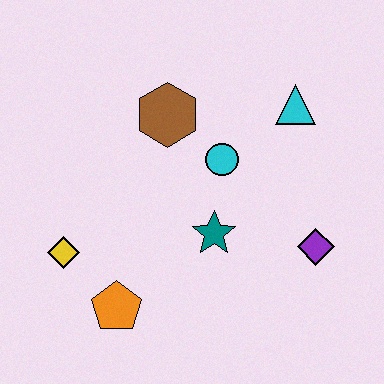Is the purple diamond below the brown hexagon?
Yes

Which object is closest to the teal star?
The cyan circle is closest to the teal star.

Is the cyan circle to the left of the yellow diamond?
No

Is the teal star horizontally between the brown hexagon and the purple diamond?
Yes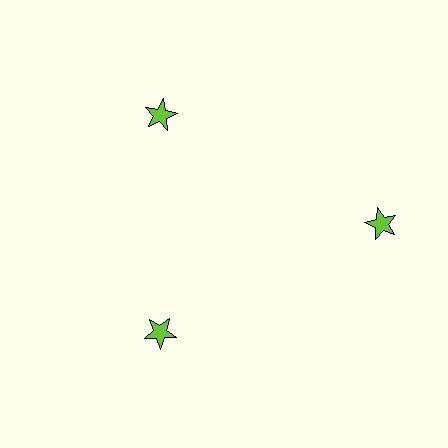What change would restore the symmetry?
The symmetry would be restored by moving it inward, back onto the ring so that all 3 stars sit at equal angles and equal distance from the center.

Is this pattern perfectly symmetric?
No. The 3 lime stars are arranged in a ring, but one element near the 3 o'clock position is pushed outward from the center, breaking the 3-fold rotational symmetry.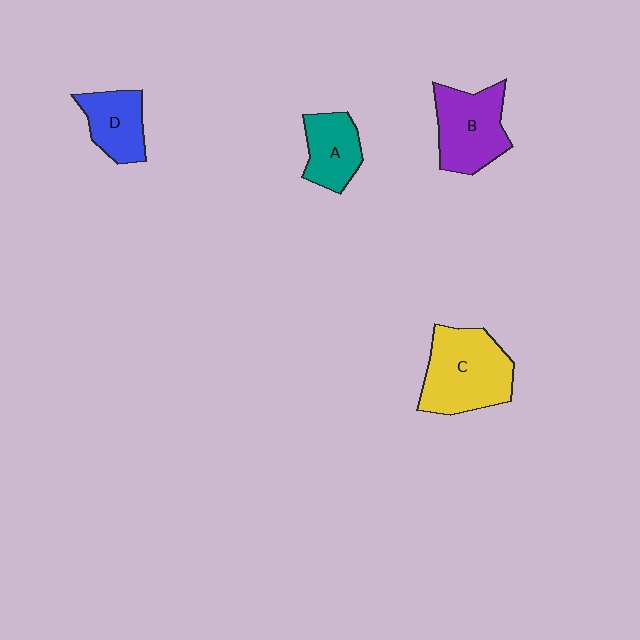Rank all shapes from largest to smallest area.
From largest to smallest: C (yellow), B (purple), D (blue), A (teal).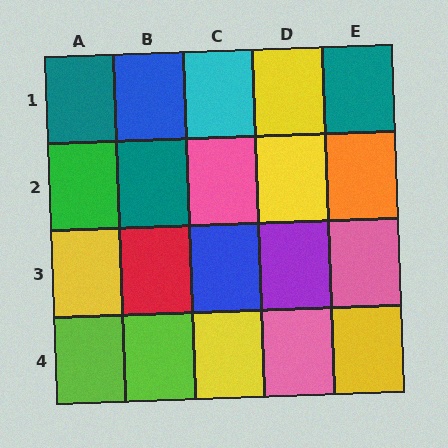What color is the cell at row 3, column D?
Purple.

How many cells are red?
1 cell is red.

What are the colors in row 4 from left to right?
Lime, lime, yellow, pink, yellow.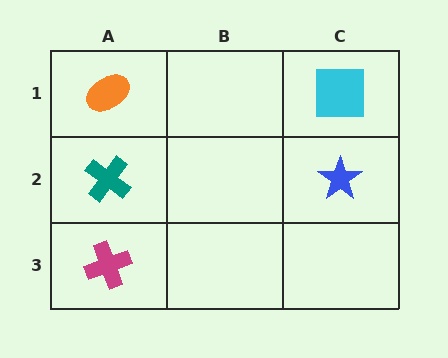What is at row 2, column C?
A blue star.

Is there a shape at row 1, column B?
No, that cell is empty.